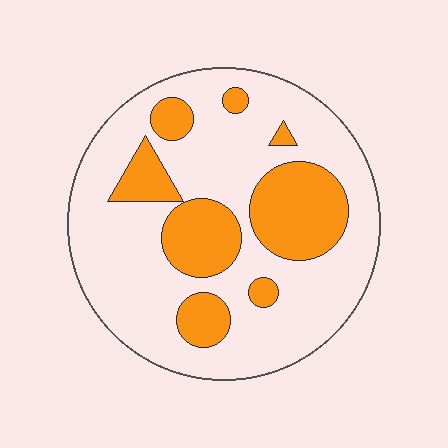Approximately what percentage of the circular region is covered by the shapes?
Approximately 25%.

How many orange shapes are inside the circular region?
8.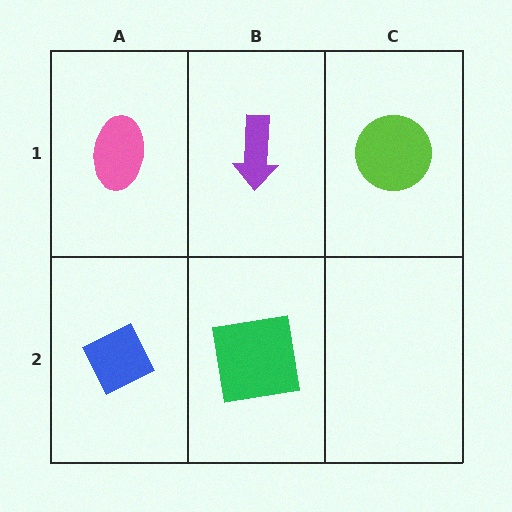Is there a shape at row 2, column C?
No, that cell is empty.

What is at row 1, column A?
A pink ellipse.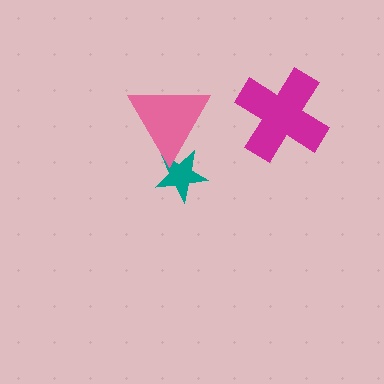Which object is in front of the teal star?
The pink triangle is in front of the teal star.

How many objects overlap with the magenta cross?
0 objects overlap with the magenta cross.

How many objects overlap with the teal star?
1 object overlaps with the teal star.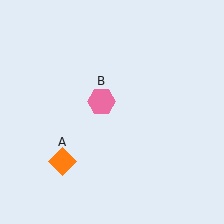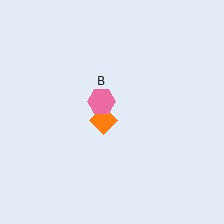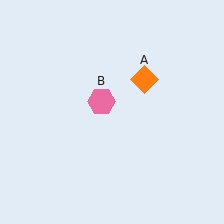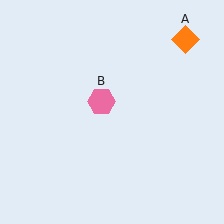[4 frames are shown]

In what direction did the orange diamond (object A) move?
The orange diamond (object A) moved up and to the right.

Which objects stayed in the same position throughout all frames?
Pink hexagon (object B) remained stationary.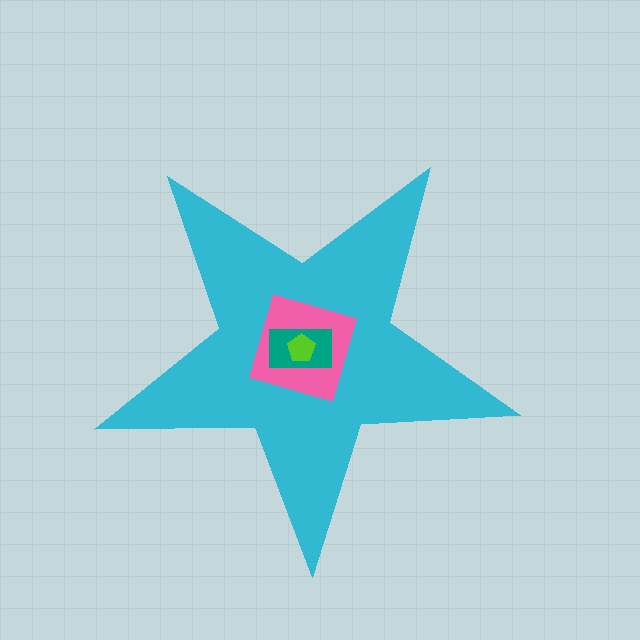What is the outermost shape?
The cyan star.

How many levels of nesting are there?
4.